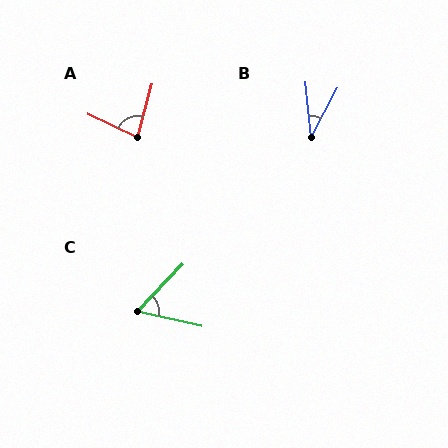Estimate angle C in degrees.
Approximately 59 degrees.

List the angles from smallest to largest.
B (34°), C (59°), A (80°).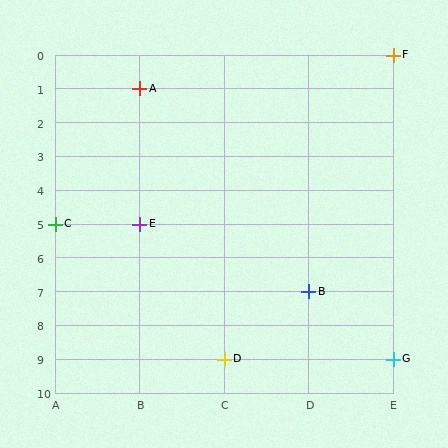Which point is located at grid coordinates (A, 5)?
Point C is at (A, 5).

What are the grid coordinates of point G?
Point G is at grid coordinates (E, 9).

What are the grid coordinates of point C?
Point C is at grid coordinates (A, 5).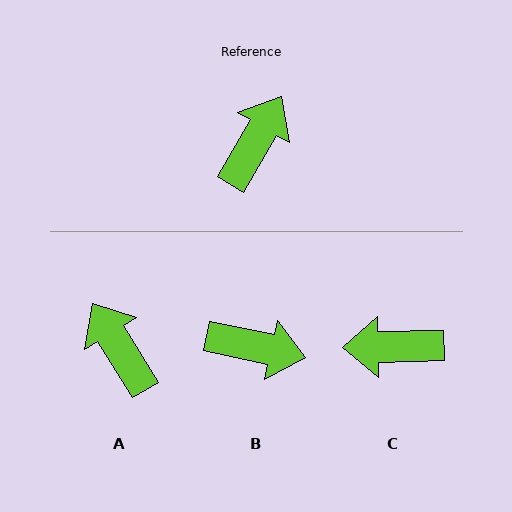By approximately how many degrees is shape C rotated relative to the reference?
Approximately 122 degrees counter-clockwise.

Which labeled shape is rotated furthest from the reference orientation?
C, about 122 degrees away.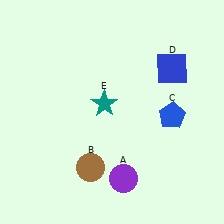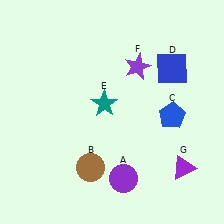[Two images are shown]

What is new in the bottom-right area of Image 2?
A purple triangle (G) was added in the bottom-right area of Image 2.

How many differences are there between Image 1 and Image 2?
There are 2 differences between the two images.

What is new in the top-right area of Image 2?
A purple star (F) was added in the top-right area of Image 2.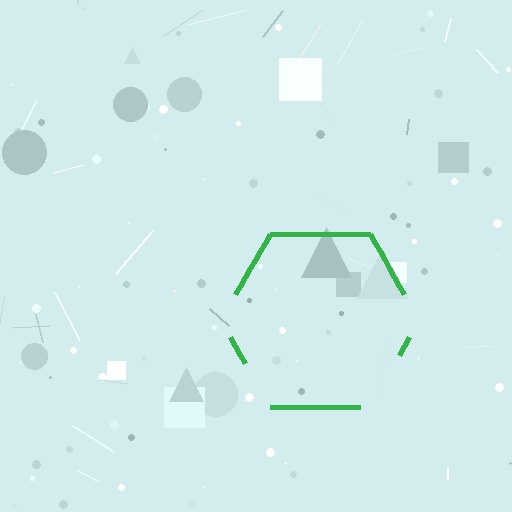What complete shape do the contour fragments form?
The contour fragments form a hexagon.